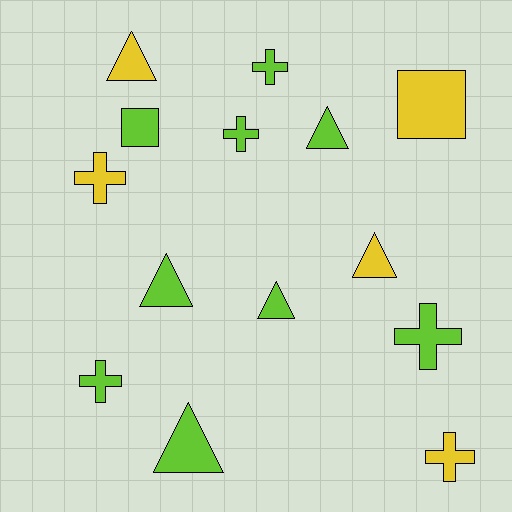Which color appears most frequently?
Lime, with 9 objects.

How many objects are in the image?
There are 14 objects.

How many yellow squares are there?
There is 1 yellow square.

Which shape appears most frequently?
Cross, with 6 objects.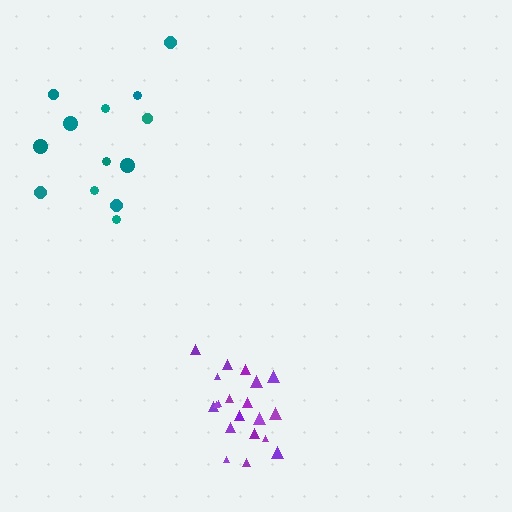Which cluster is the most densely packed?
Purple.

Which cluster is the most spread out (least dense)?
Teal.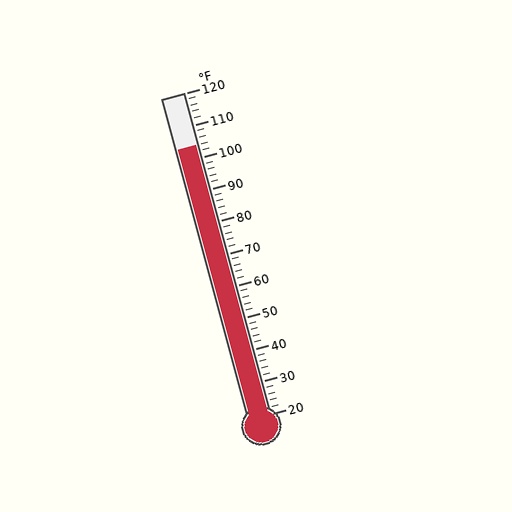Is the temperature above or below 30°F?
The temperature is above 30°F.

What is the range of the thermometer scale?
The thermometer scale ranges from 20°F to 120°F.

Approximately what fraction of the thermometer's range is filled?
The thermometer is filled to approximately 85% of its range.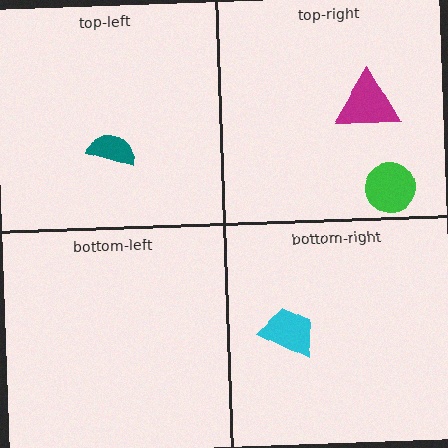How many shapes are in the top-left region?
1.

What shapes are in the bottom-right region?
The cyan trapezoid.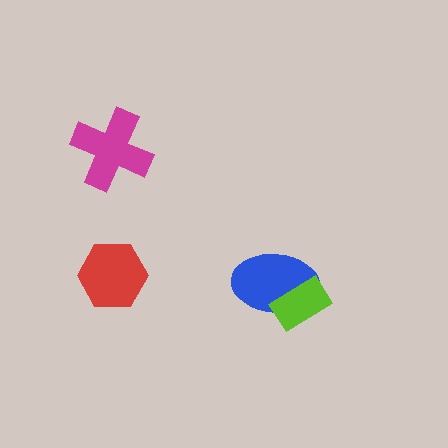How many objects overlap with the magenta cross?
0 objects overlap with the magenta cross.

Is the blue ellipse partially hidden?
Yes, it is partially covered by another shape.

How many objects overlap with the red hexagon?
0 objects overlap with the red hexagon.